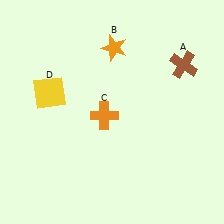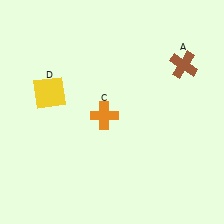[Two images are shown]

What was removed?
The orange star (B) was removed in Image 2.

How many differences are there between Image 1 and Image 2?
There is 1 difference between the two images.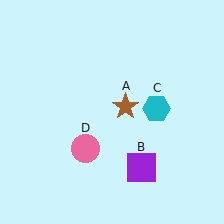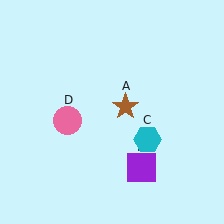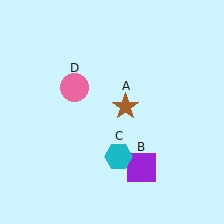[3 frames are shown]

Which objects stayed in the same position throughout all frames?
Brown star (object A) and purple square (object B) remained stationary.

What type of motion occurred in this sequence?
The cyan hexagon (object C), pink circle (object D) rotated clockwise around the center of the scene.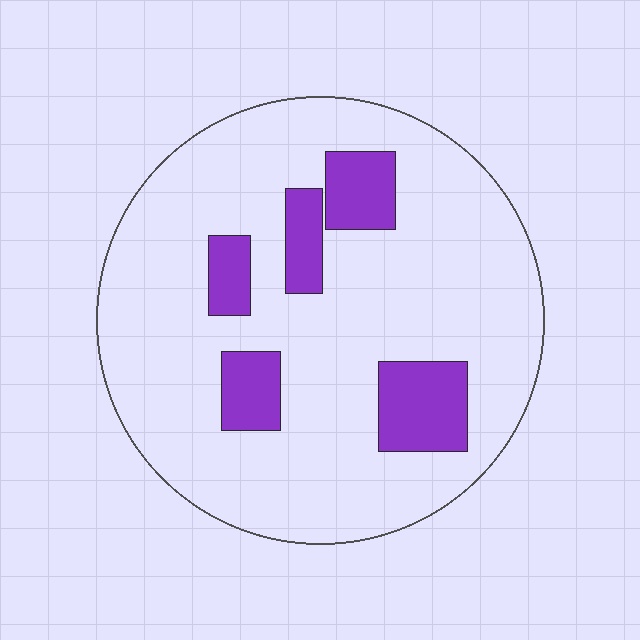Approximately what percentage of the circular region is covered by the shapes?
Approximately 15%.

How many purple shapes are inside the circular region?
5.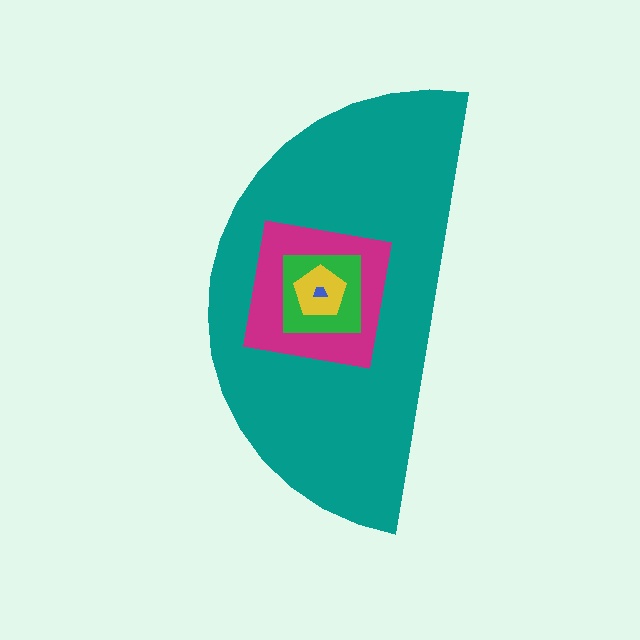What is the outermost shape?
The teal semicircle.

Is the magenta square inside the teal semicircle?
Yes.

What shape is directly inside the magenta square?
The green square.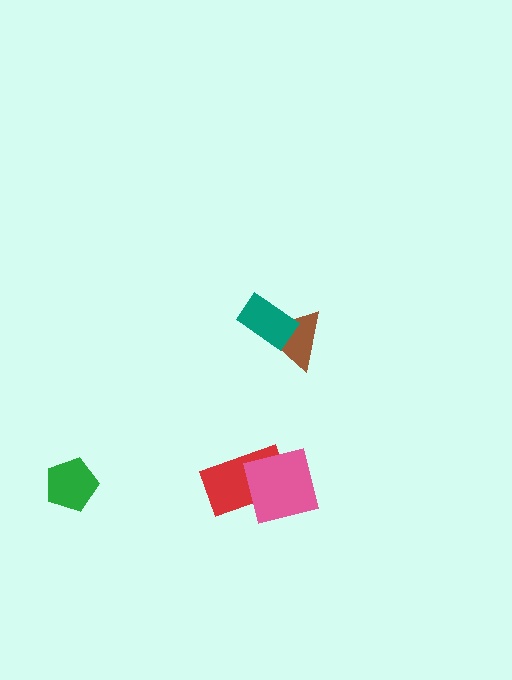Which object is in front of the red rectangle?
The pink square is in front of the red rectangle.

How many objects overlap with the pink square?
1 object overlaps with the pink square.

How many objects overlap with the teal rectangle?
1 object overlaps with the teal rectangle.